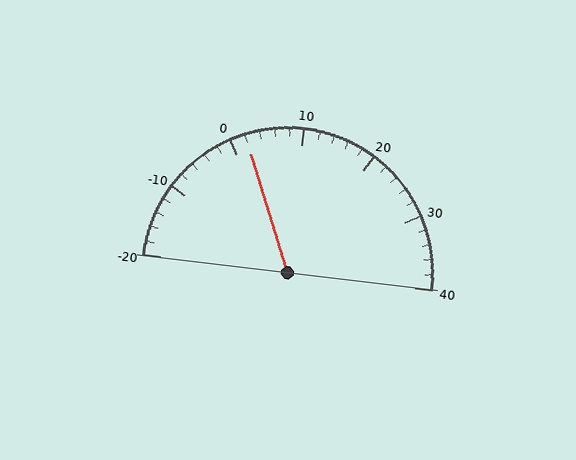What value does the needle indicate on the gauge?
The needle indicates approximately 2.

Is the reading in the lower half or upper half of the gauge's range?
The reading is in the lower half of the range (-20 to 40).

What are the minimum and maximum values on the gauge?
The gauge ranges from -20 to 40.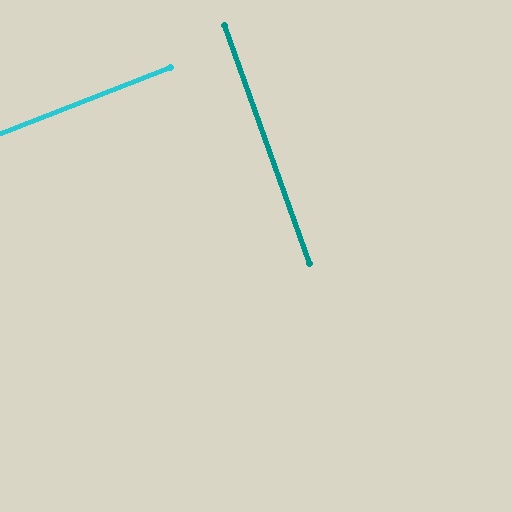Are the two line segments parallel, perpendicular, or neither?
Perpendicular — they meet at approximately 88°.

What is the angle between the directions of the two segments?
Approximately 88 degrees.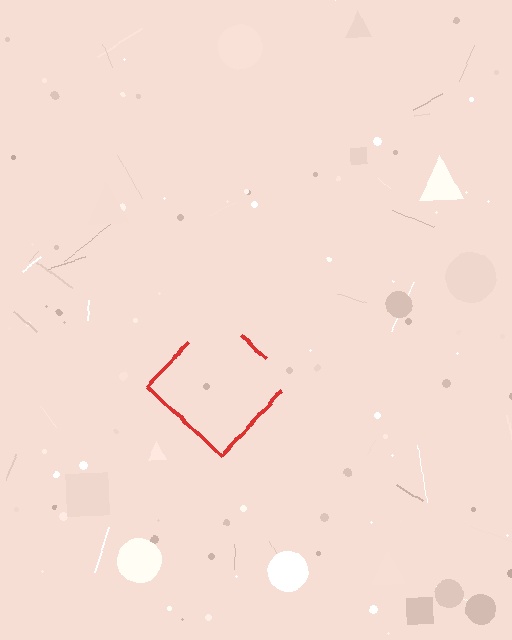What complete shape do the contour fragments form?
The contour fragments form a diamond.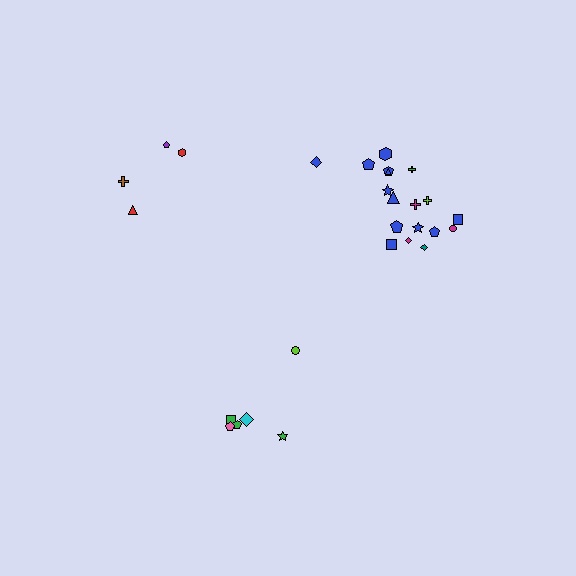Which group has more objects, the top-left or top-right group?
The top-right group.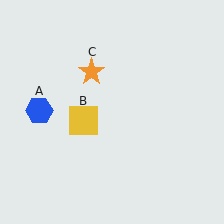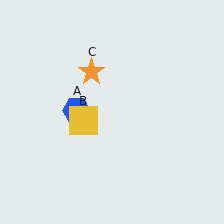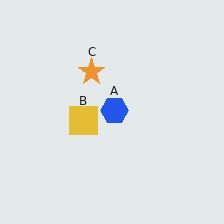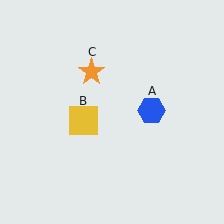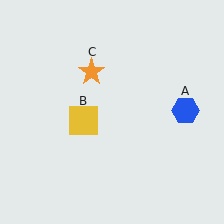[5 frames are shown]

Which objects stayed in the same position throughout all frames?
Yellow square (object B) and orange star (object C) remained stationary.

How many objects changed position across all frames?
1 object changed position: blue hexagon (object A).